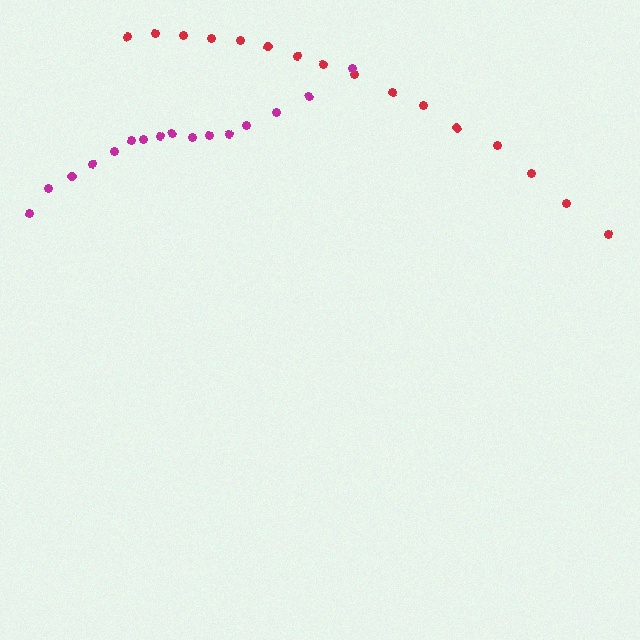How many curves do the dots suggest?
There are 2 distinct paths.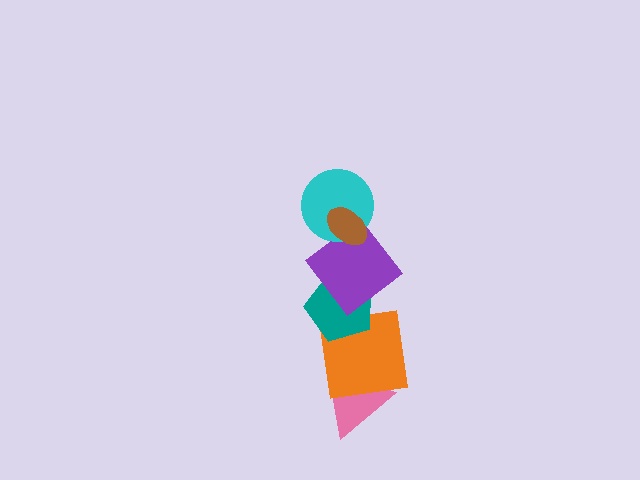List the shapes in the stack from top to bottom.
From top to bottom: the brown ellipse, the cyan circle, the purple diamond, the teal pentagon, the orange square, the pink triangle.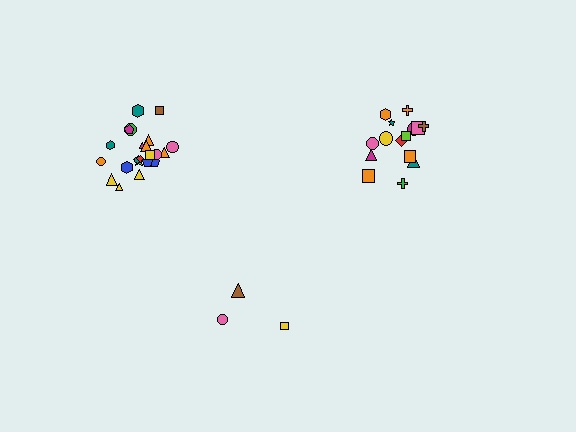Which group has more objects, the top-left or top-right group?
The top-left group.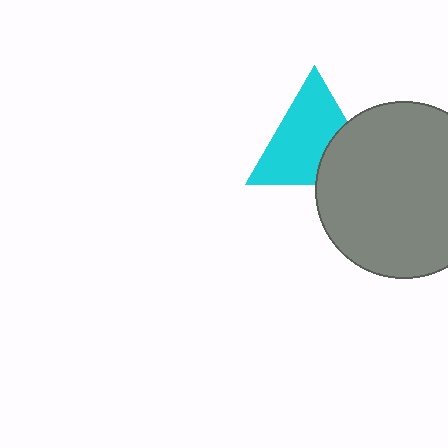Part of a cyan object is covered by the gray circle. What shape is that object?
It is a triangle.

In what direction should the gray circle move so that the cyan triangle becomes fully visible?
The gray circle should move toward the lower-right. That is the shortest direction to clear the overlap and leave the cyan triangle fully visible.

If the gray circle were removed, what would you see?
You would see the complete cyan triangle.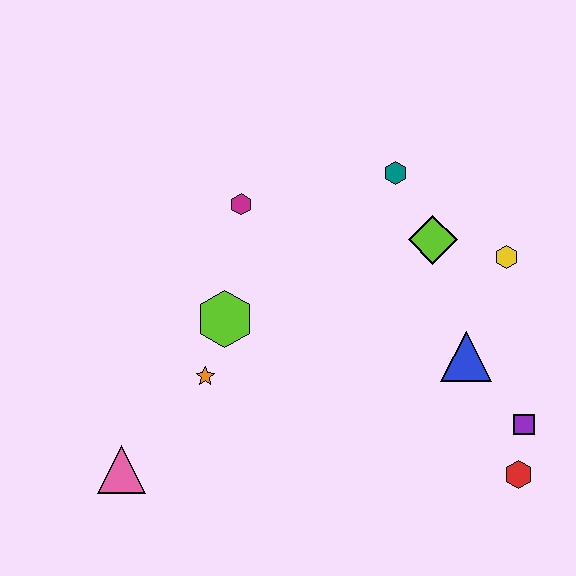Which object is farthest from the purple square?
The pink triangle is farthest from the purple square.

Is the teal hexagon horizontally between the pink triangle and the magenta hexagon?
No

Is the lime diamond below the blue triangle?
No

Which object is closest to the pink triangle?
The orange star is closest to the pink triangle.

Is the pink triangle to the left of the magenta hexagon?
Yes